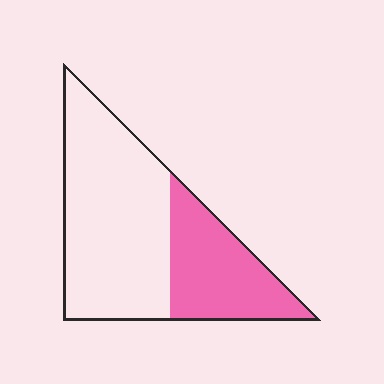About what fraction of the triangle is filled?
About one third (1/3).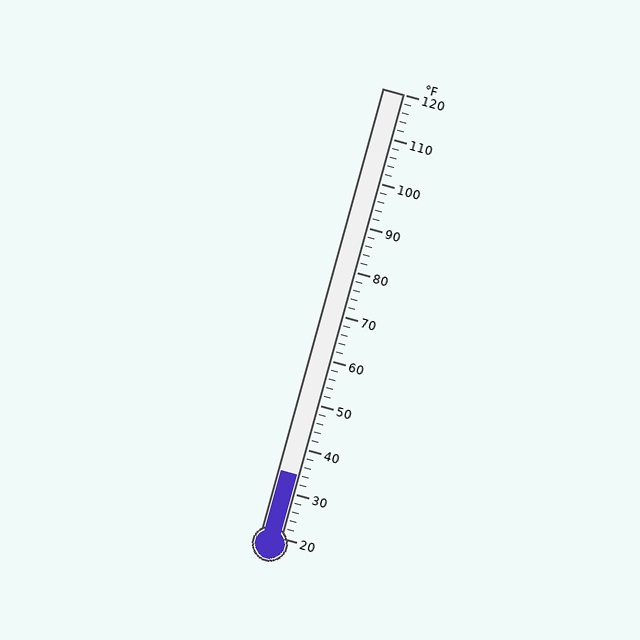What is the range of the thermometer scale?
The thermometer scale ranges from 20°F to 120°F.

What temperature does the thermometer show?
The thermometer shows approximately 34°F.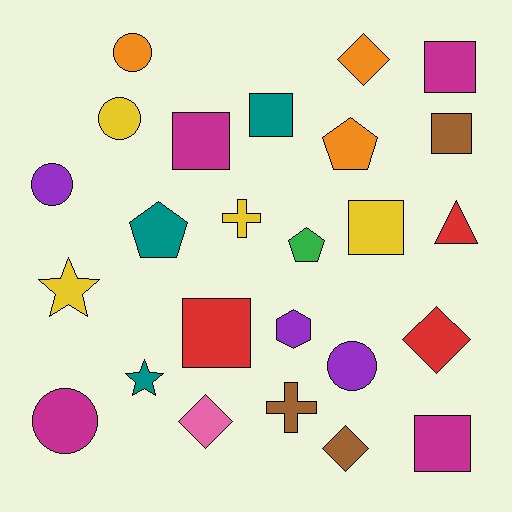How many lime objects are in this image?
There are no lime objects.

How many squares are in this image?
There are 7 squares.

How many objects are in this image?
There are 25 objects.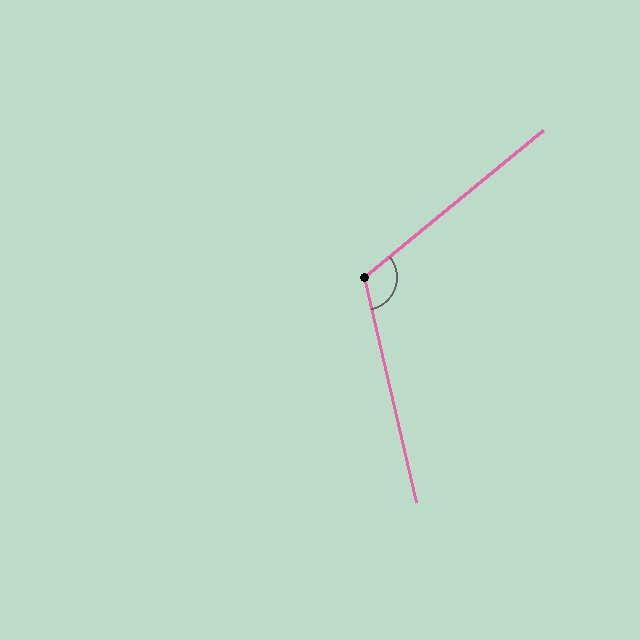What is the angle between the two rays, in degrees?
Approximately 116 degrees.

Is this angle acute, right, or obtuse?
It is obtuse.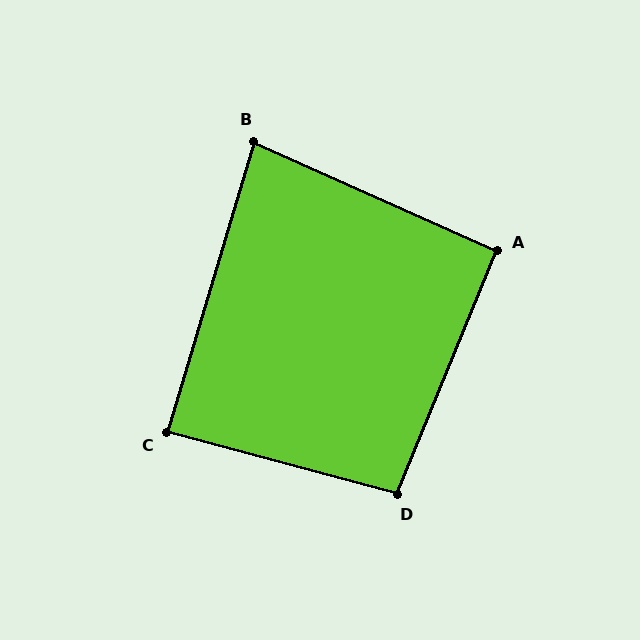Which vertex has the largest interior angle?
D, at approximately 97 degrees.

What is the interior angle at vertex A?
Approximately 92 degrees (approximately right).